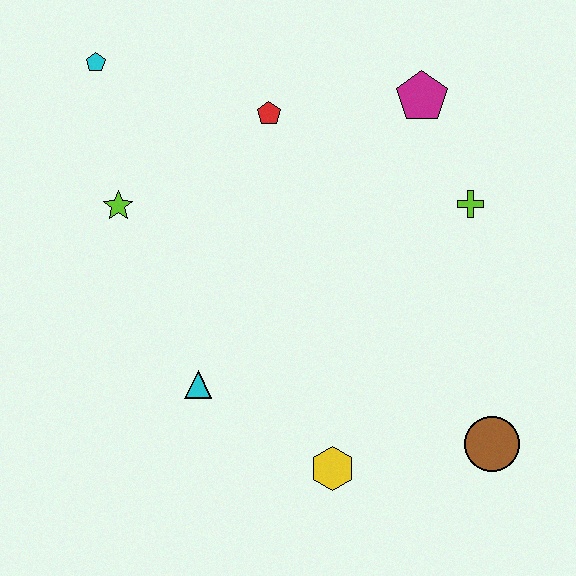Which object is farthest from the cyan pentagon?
The brown circle is farthest from the cyan pentagon.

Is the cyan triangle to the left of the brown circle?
Yes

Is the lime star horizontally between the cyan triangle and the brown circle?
No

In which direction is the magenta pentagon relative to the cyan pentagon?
The magenta pentagon is to the right of the cyan pentagon.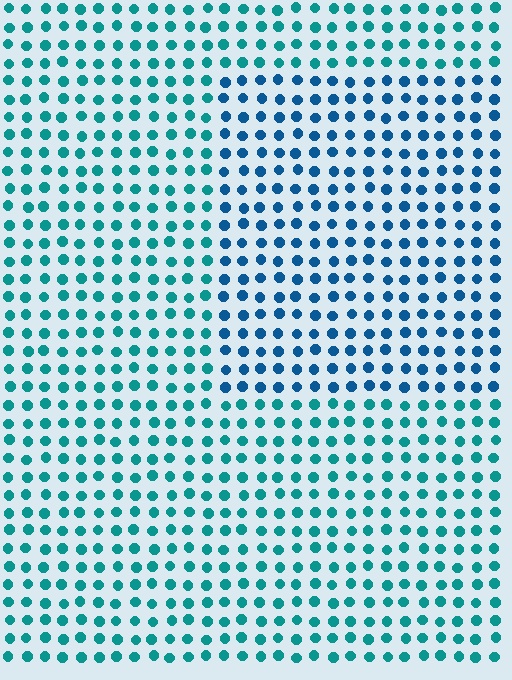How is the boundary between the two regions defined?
The boundary is defined purely by a slight shift in hue (about 29 degrees). Spacing, size, and orientation are identical on both sides.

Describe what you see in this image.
The image is filled with small teal elements in a uniform arrangement. A rectangle-shaped region is visible where the elements are tinted to a slightly different hue, forming a subtle color boundary.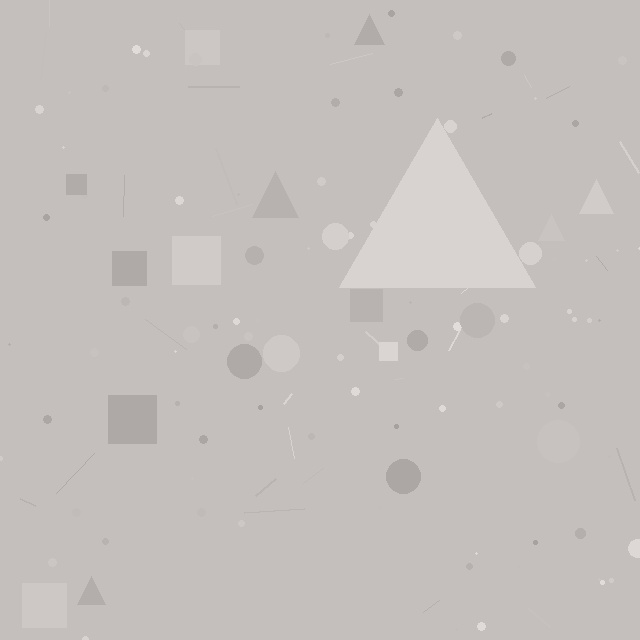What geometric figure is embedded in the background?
A triangle is embedded in the background.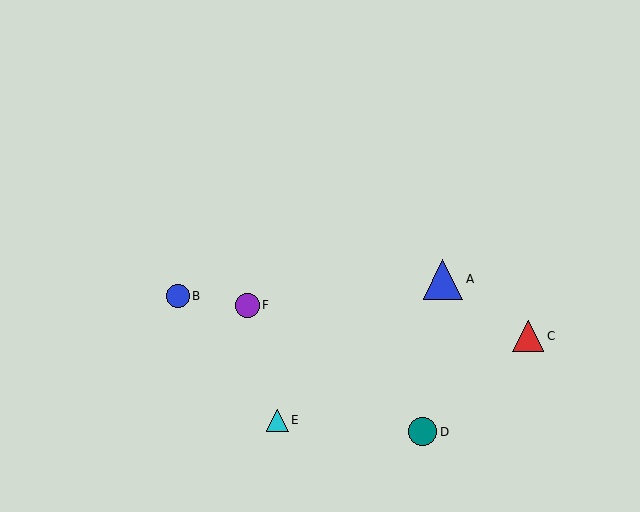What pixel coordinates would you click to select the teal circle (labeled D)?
Click at (423, 432) to select the teal circle D.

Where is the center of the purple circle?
The center of the purple circle is at (248, 305).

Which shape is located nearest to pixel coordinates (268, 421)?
The cyan triangle (labeled E) at (277, 420) is nearest to that location.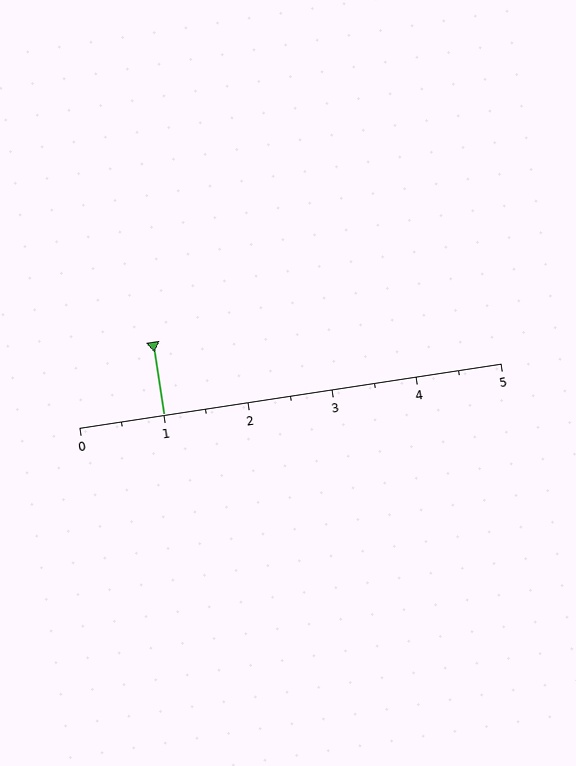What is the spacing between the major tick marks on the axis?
The major ticks are spaced 1 apart.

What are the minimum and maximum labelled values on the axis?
The axis runs from 0 to 5.